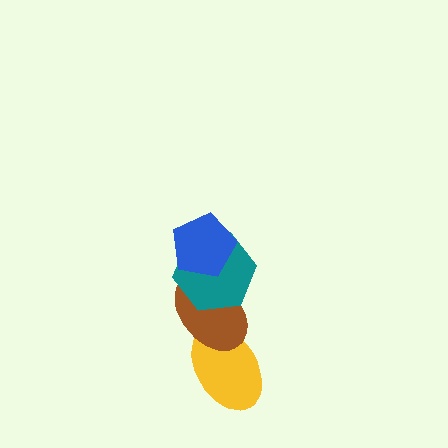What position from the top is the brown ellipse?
The brown ellipse is 3rd from the top.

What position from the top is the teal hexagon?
The teal hexagon is 2nd from the top.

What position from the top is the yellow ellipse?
The yellow ellipse is 4th from the top.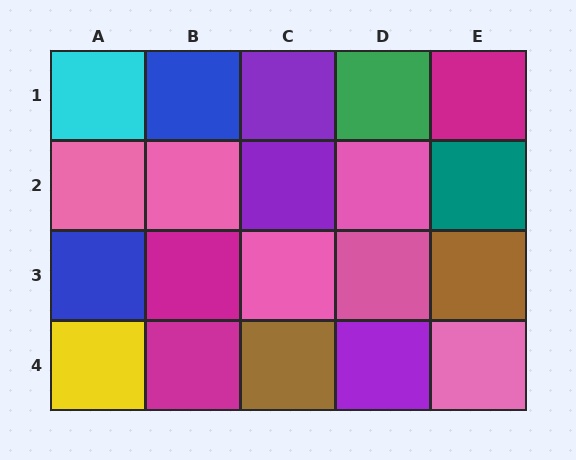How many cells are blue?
2 cells are blue.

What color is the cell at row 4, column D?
Purple.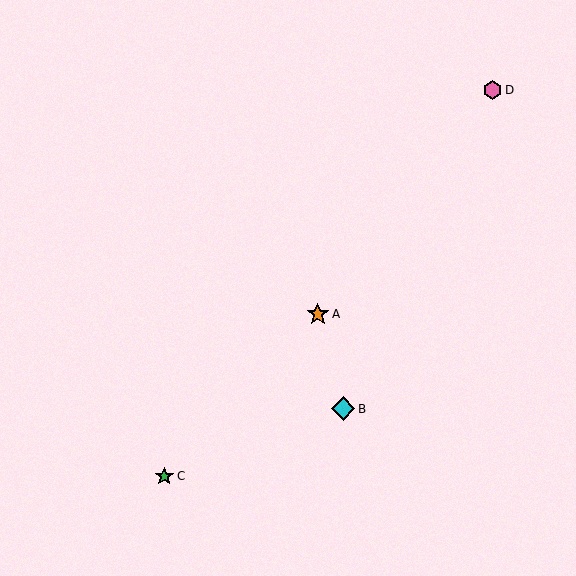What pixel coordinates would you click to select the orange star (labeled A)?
Click at (318, 314) to select the orange star A.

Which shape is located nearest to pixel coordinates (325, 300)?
The orange star (labeled A) at (318, 314) is nearest to that location.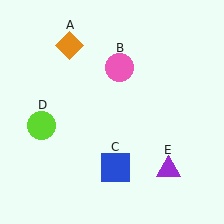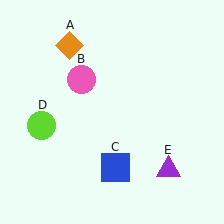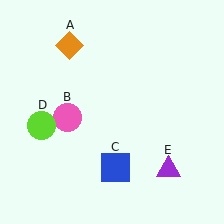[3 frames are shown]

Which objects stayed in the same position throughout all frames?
Orange diamond (object A) and blue square (object C) and lime circle (object D) and purple triangle (object E) remained stationary.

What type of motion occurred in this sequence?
The pink circle (object B) rotated counterclockwise around the center of the scene.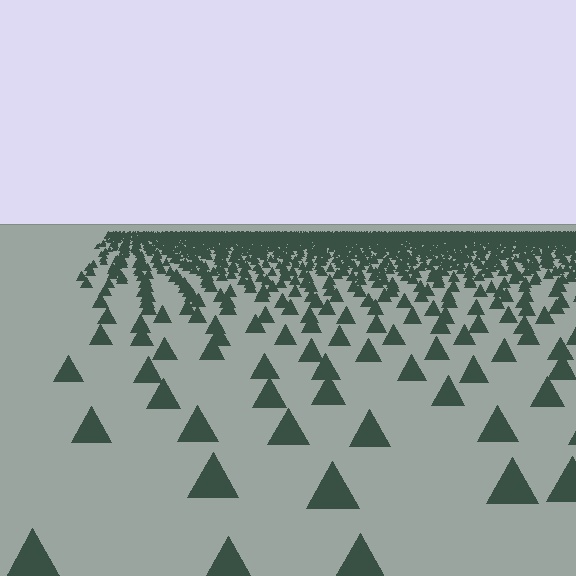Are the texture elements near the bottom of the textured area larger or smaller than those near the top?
Larger. Near the bottom, elements are closer to the viewer and appear at a bigger on-screen size.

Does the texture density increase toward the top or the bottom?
Density increases toward the top.